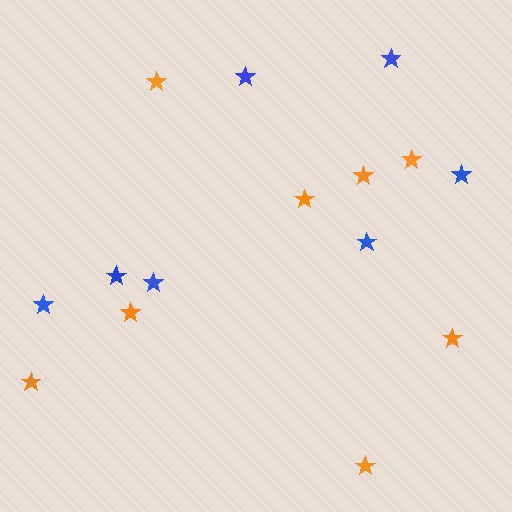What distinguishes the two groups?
There are 2 groups: one group of orange stars (8) and one group of blue stars (7).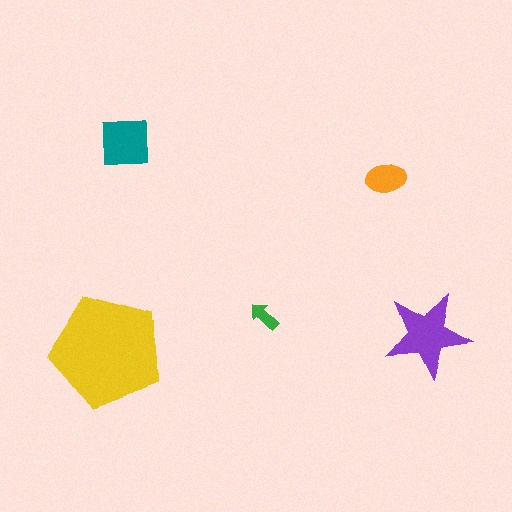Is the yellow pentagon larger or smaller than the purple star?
Larger.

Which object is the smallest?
The green arrow.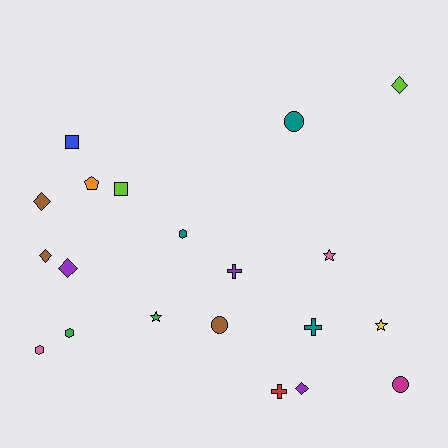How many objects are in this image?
There are 20 objects.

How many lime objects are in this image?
There are 2 lime objects.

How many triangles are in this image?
There are no triangles.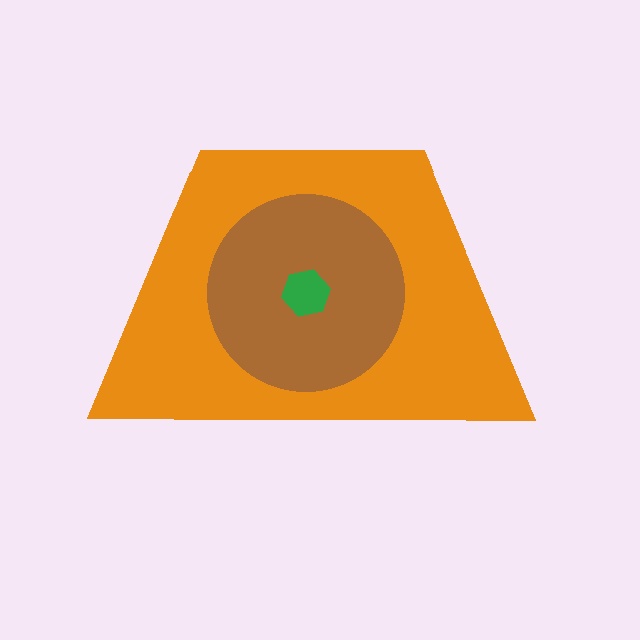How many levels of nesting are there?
3.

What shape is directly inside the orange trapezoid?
The brown circle.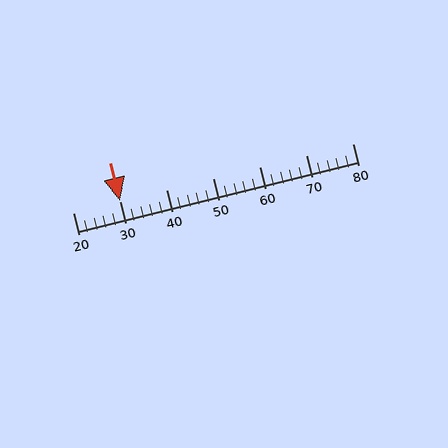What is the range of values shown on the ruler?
The ruler shows values from 20 to 80.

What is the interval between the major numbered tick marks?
The major tick marks are spaced 10 units apart.